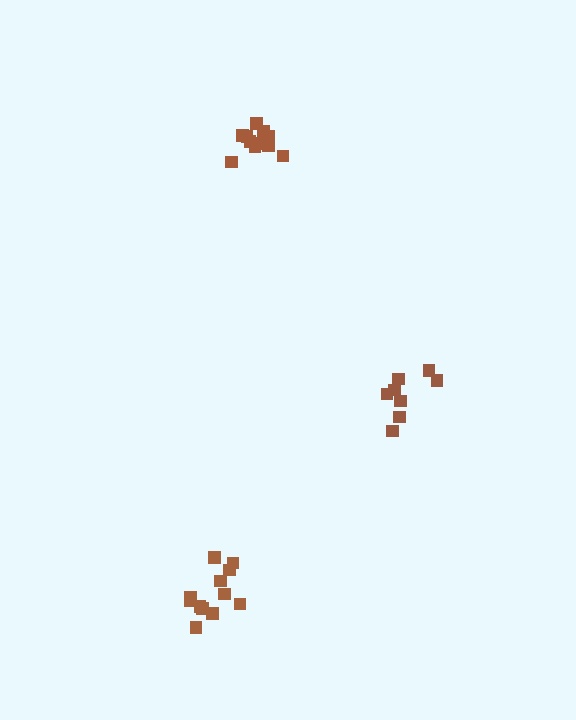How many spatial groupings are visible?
There are 3 spatial groupings.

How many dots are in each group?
Group 1: 12 dots, Group 2: 12 dots, Group 3: 8 dots (32 total).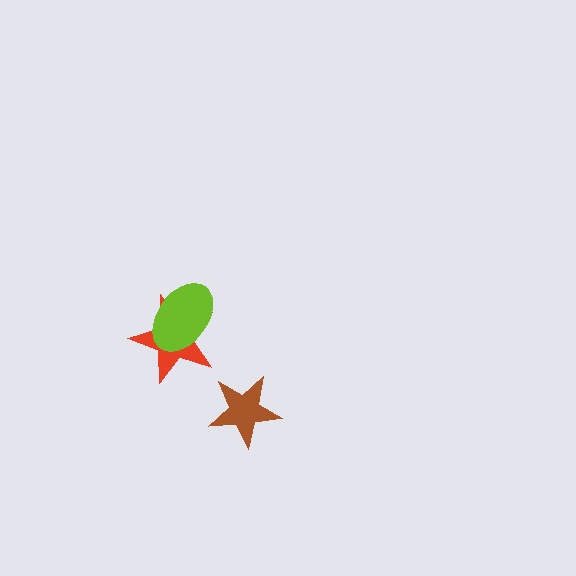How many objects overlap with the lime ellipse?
1 object overlaps with the lime ellipse.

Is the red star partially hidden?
Yes, it is partially covered by another shape.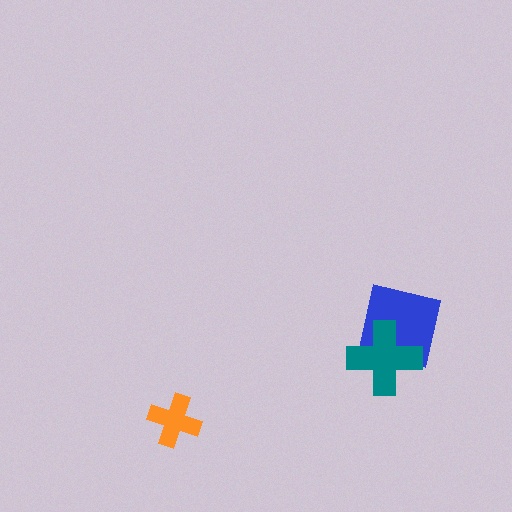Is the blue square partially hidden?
Yes, it is partially covered by another shape.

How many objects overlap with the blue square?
1 object overlaps with the blue square.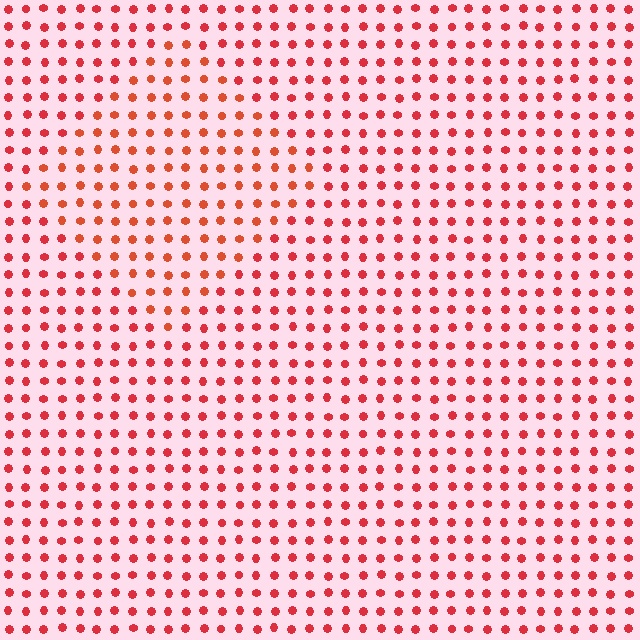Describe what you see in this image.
The image is filled with small red elements in a uniform arrangement. A diamond-shaped region is visible where the elements are tinted to a slightly different hue, forming a subtle color boundary.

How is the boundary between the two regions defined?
The boundary is defined purely by a slight shift in hue (about 17 degrees). Spacing, size, and orientation are identical on both sides.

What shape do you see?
I see a diamond.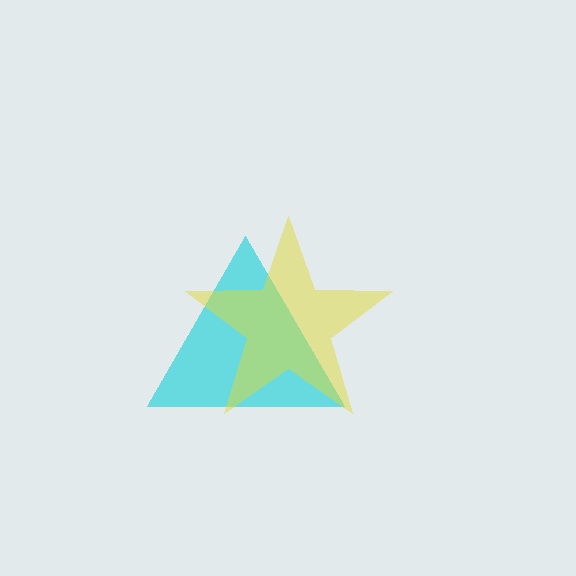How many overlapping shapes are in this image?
There are 2 overlapping shapes in the image.